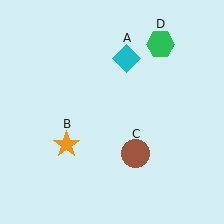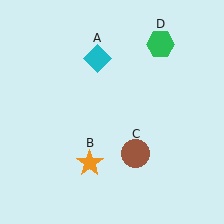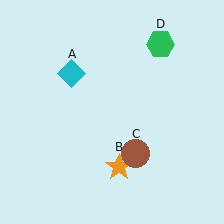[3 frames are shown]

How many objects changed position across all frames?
2 objects changed position: cyan diamond (object A), orange star (object B).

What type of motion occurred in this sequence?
The cyan diamond (object A), orange star (object B) rotated counterclockwise around the center of the scene.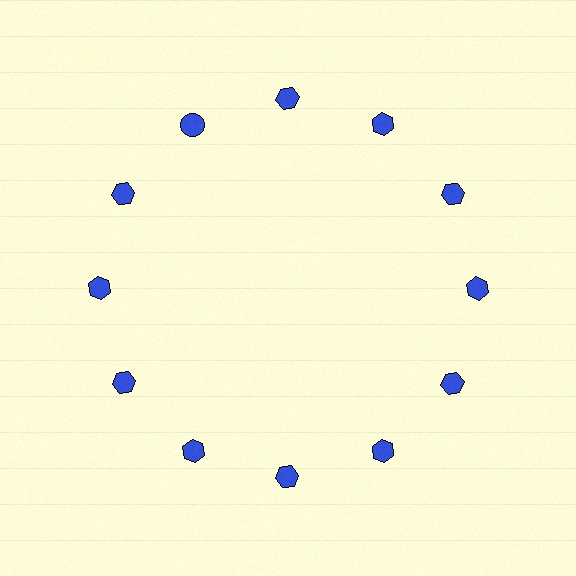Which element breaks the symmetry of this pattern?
The blue circle at roughly the 11 o'clock position breaks the symmetry. All other shapes are blue hexagons.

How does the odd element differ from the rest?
It has a different shape: circle instead of hexagon.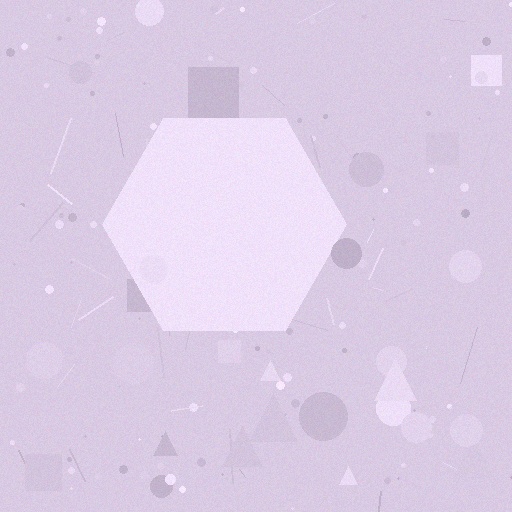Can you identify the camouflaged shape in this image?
The camouflaged shape is a hexagon.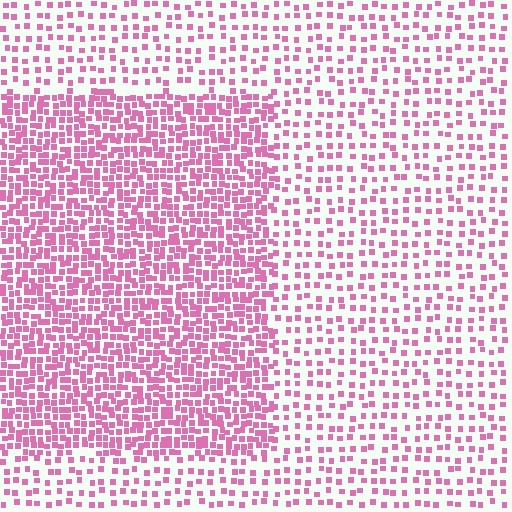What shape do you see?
I see a rectangle.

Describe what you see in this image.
The image contains small pink elements arranged at two different densities. A rectangle-shaped region is visible where the elements are more densely packed than the surrounding area.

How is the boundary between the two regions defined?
The boundary is defined by a change in element density (approximately 2.2x ratio). All elements are the same color, size, and shape.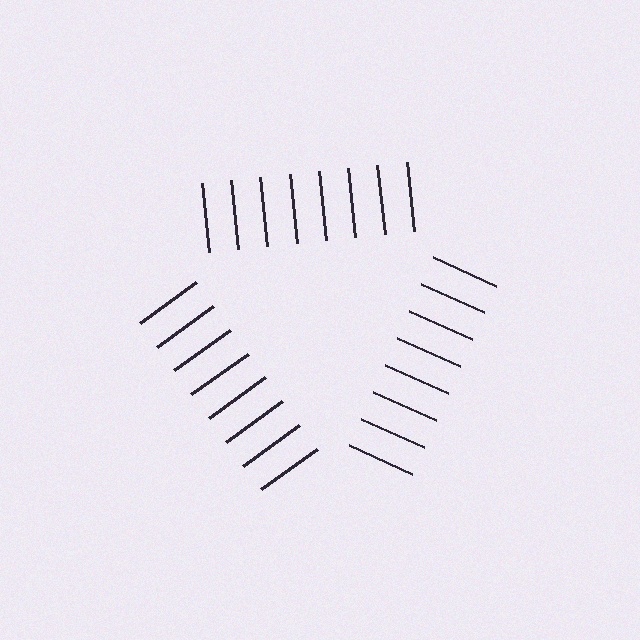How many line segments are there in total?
24 — 8 along each of the 3 edges.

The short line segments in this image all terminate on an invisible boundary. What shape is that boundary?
An illusory triangle — the line segments terminate on its edges but no continuous stroke is drawn.